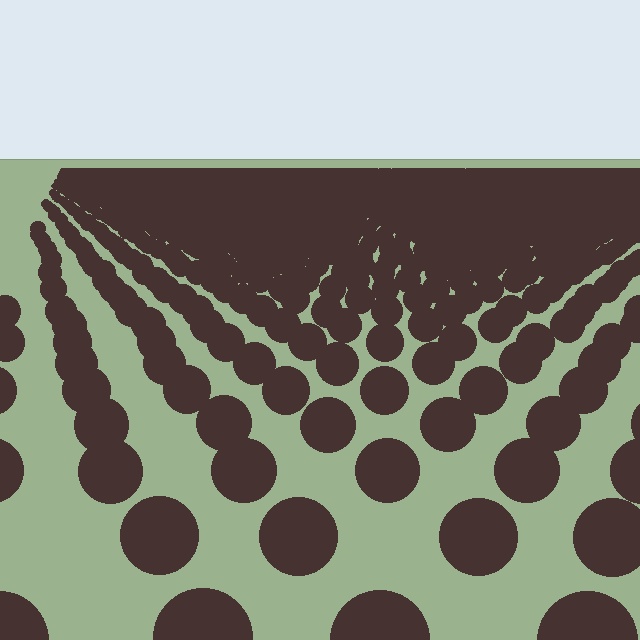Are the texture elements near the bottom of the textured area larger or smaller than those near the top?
Larger. Near the bottom, elements are closer to the viewer and appear at a bigger on-screen size.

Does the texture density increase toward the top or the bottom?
Density increases toward the top.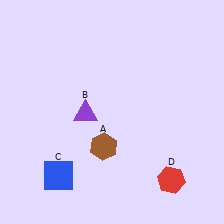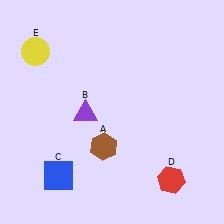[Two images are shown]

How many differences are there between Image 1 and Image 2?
There is 1 difference between the two images.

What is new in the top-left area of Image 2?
A yellow circle (E) was added in the top-left area of Image 2.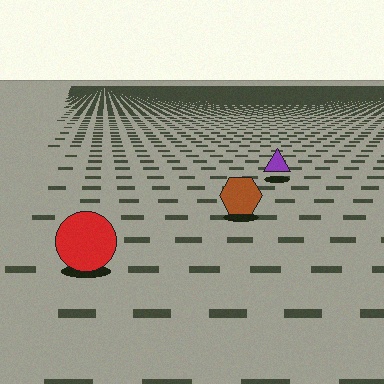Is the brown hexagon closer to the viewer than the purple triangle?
Yes. The brown hexagon is closer — you can tell from the texture gradient: the ground texture is coarser near it.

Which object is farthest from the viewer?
The purple triangle is farthest from the viewer. It appears smaller and the ground texture around it is denser.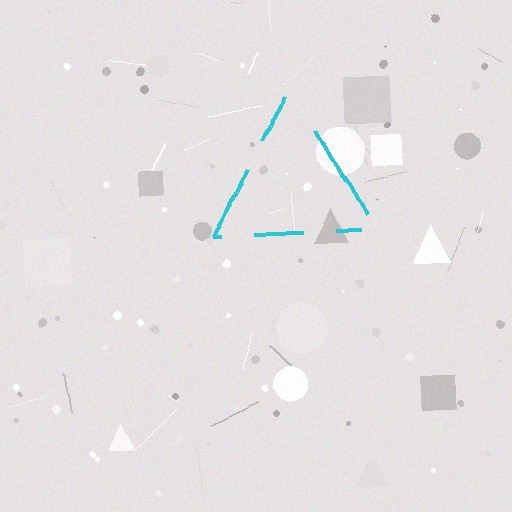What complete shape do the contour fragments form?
The contour fragments form a triangle.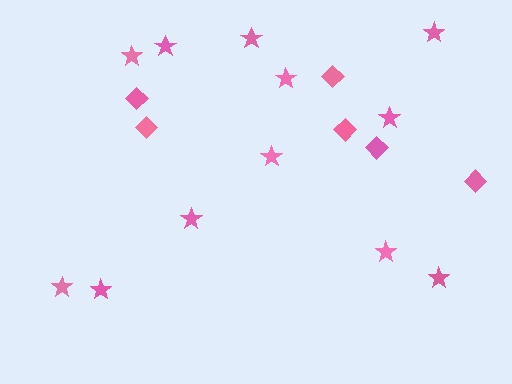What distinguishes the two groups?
There are 2 groups: one group of stars (12) and one group of diamonds (6).